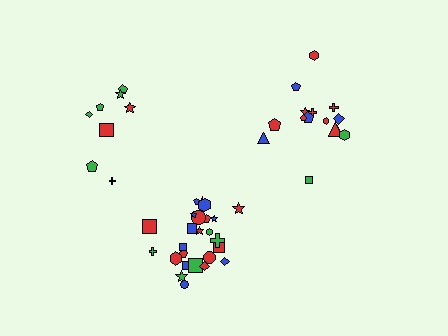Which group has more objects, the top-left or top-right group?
The top-right group.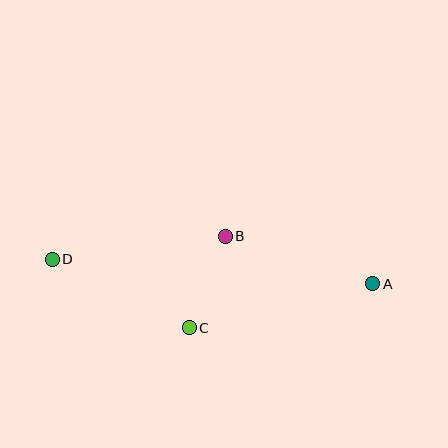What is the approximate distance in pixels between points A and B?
The distance between A and B is approximately 155 pixels.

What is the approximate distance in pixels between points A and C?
The distance between A and C is approximately 189 pixels.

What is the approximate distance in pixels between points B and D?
The distance between B and D is approximately 174 pixels.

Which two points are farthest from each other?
Points A and D are farthest from each other.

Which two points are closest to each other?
Points B and C are closest to each other.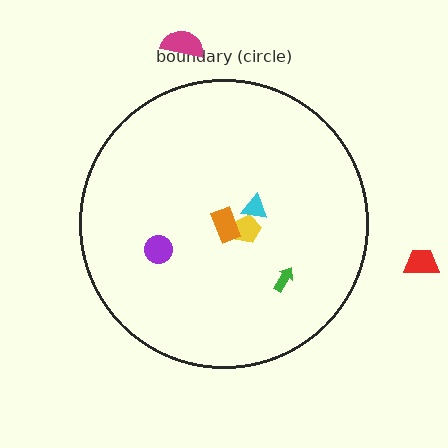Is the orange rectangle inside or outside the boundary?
Inside.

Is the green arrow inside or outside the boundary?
Inside.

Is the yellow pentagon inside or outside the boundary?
Inside.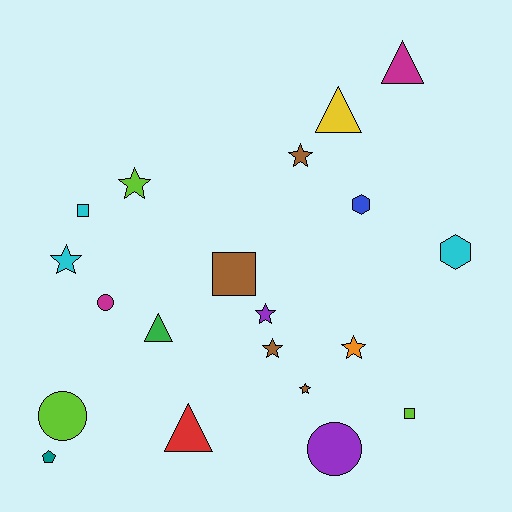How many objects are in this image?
There are 20 objects.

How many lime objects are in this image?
There are 3 lime objects.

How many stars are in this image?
There are 7 stars.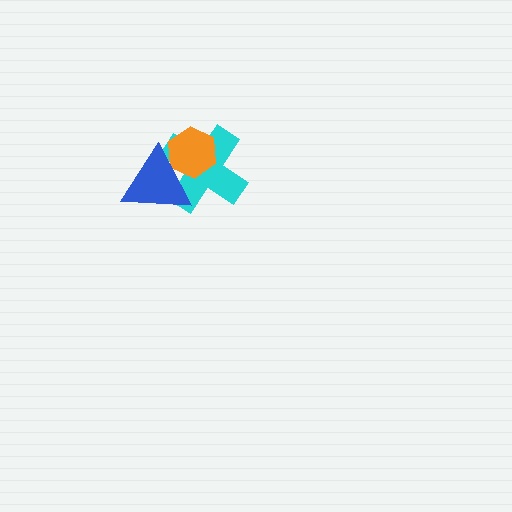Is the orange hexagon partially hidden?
Yes, it is partially covered by another shape.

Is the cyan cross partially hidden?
Yes, it is partially covered by another shape.